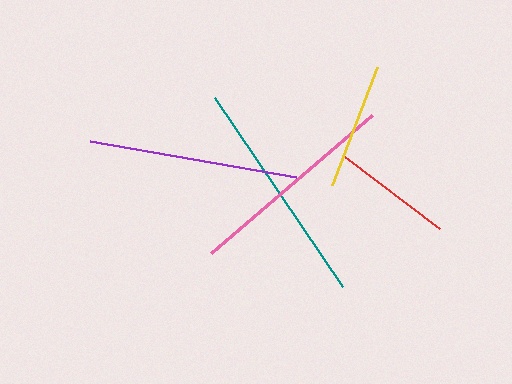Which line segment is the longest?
The teal line is the longest at approximately 228 pixels.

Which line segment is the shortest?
The red line is the shortest at approximately 120 pixels.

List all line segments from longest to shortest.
From longest to shortest: teal, pink, purple, yellow, red.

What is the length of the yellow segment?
The yellow segment is approximately 127 pixels long.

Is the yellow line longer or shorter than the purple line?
The purple line is longer than the yellow line.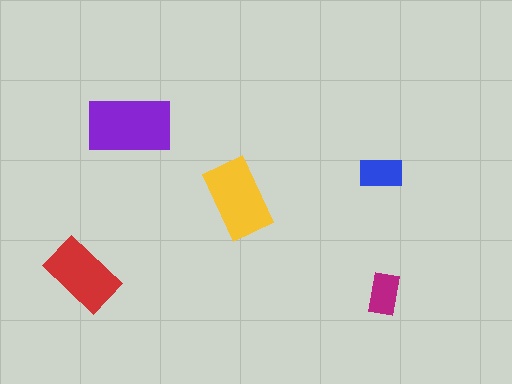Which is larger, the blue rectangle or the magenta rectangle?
The blue one.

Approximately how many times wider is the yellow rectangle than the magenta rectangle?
About 2 times wider.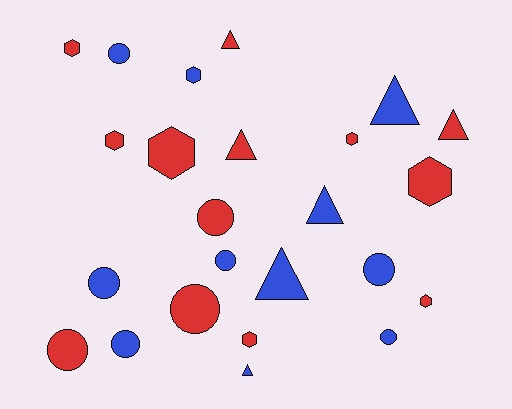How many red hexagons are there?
There are 7 red hexagons.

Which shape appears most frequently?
Circle, with 9 objects.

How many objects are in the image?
There are 24 objects.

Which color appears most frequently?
Red, with 13 objects.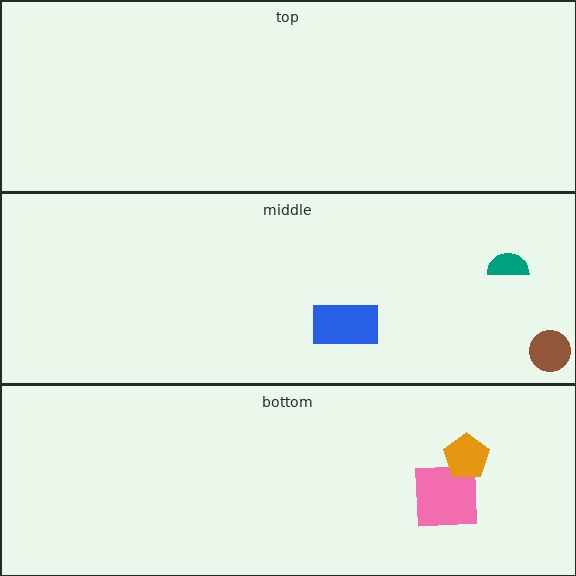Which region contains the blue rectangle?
The middle region.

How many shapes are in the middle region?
3.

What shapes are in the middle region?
The brown circle, the blue rectangle, the teal semicircle.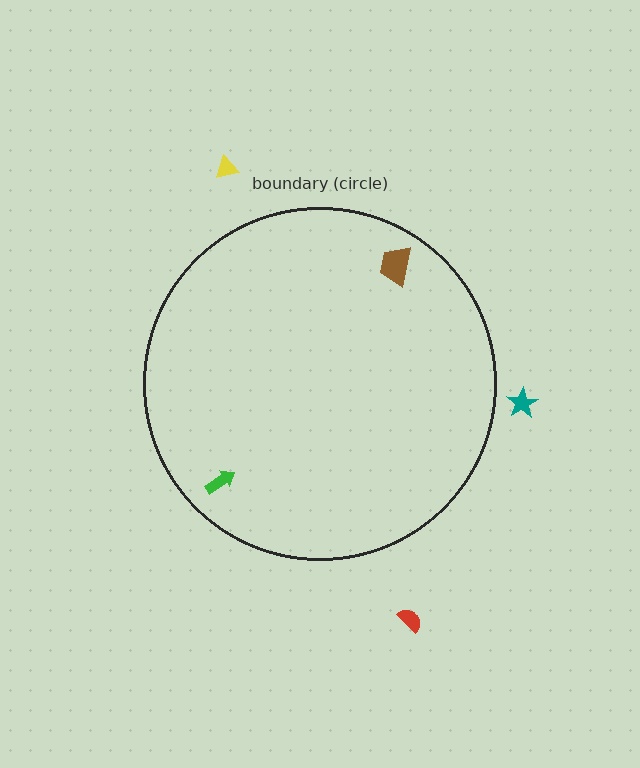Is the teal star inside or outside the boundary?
Outside.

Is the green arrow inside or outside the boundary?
Inside.